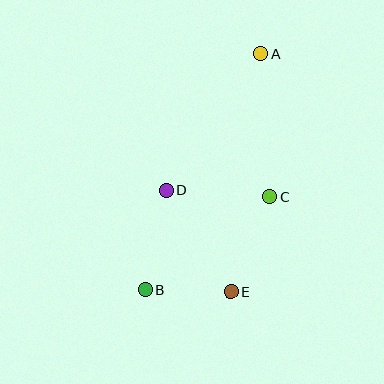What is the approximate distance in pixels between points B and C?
The distance between B and C is approximately 156 pixels.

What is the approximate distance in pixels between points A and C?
The distance between A and C is approximately 143 pixels.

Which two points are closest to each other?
Points B and E are closest to each other.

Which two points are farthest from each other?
Points A and B are farthest from each other.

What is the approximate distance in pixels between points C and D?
The distance between C and D is approximately 104 pixels.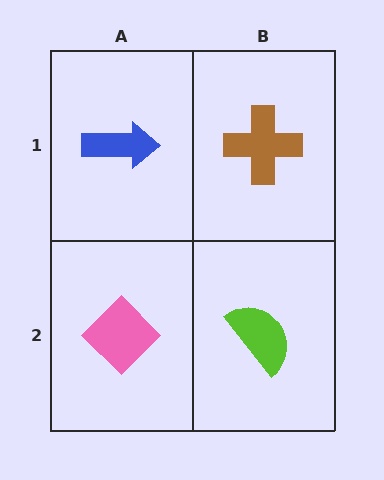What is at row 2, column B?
A lime semicircle.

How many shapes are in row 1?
2 shapes.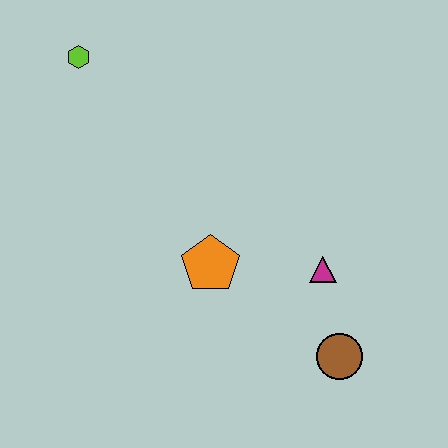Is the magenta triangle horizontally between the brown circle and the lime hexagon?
Yes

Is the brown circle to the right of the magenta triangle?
Yes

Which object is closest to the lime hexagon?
The orange pentagon is closest to the lime hexagon.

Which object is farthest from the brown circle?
The lime hexagon is farthest from the brown circle.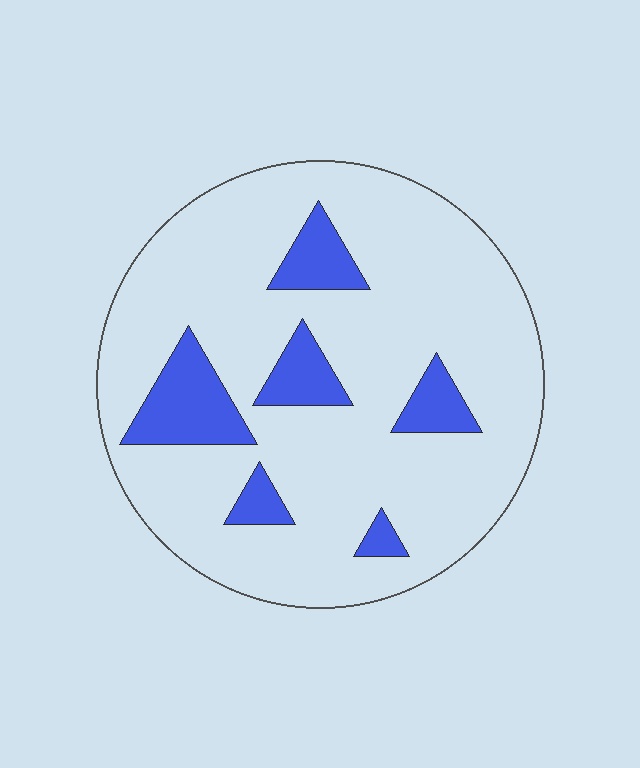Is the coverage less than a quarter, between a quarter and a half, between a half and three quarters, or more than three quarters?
Less than a quarter.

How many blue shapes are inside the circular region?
6.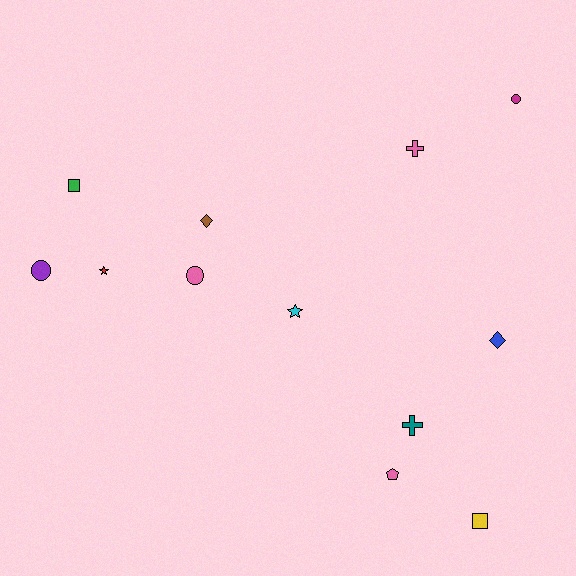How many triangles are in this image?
There are no triangles.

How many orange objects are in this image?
There are no orange objects.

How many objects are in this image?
There are 12 objects.